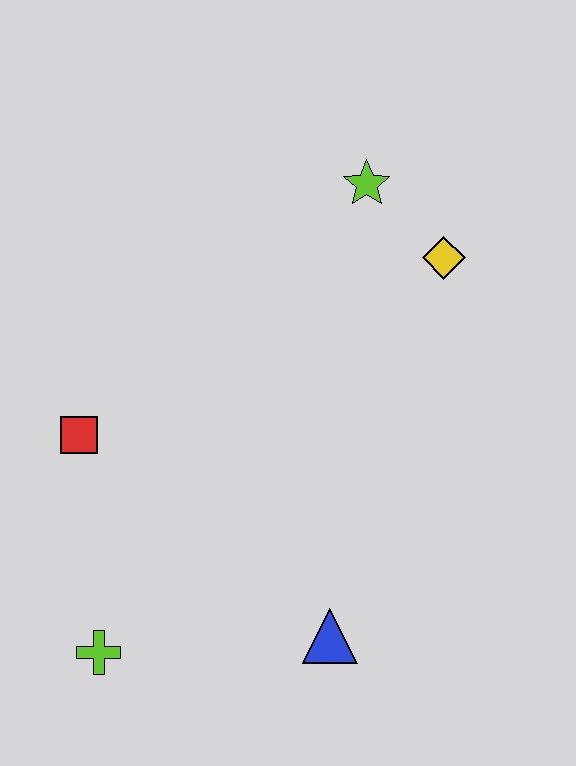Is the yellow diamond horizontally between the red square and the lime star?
No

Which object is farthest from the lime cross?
The lime star is farthest from the lime cross.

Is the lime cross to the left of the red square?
No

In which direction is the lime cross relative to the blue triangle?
The lime cross is to the left of the blue triangle.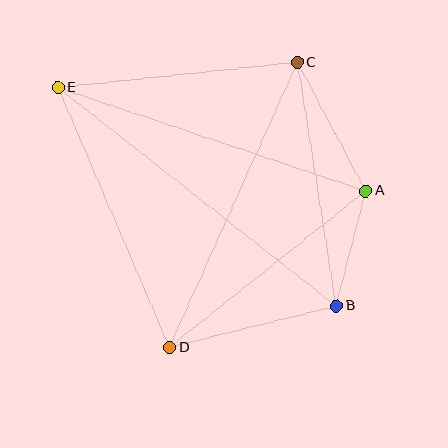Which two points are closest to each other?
Points A and B are closest to each other.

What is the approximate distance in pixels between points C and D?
The distance between C and D is approximately 313 pixels.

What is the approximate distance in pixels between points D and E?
The distance between D and E is approximately 283 pixels.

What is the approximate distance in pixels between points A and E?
The distance between A and E is approximately 325 pixels.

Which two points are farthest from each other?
Points B and E are farthest from each other.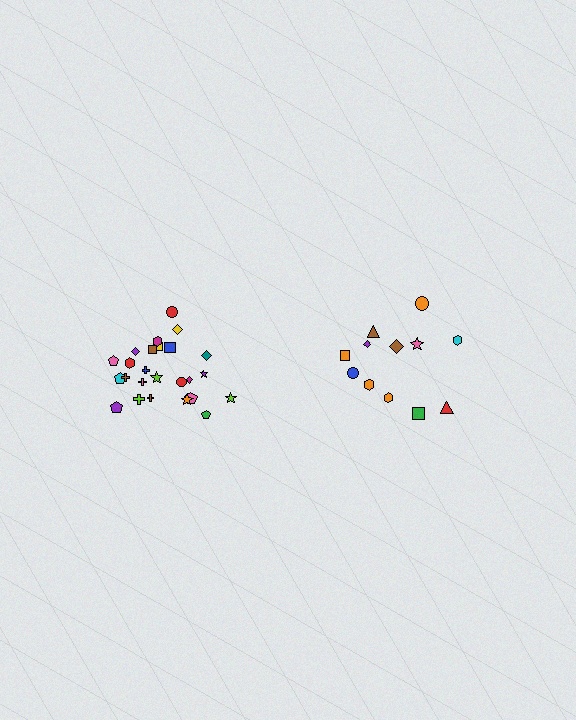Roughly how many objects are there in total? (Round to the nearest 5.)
Roughly 35 objects in total.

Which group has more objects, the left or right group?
The left group.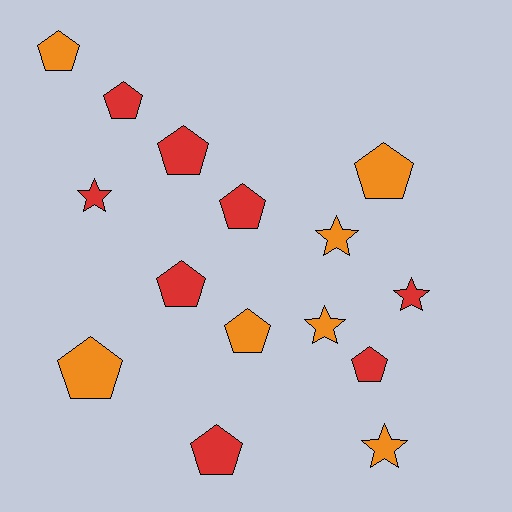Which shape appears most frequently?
Pentagon, with 10 objects.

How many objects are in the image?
There are 15 objects.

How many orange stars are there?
There are 3 orange stars.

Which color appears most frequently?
Red, with 8 objects.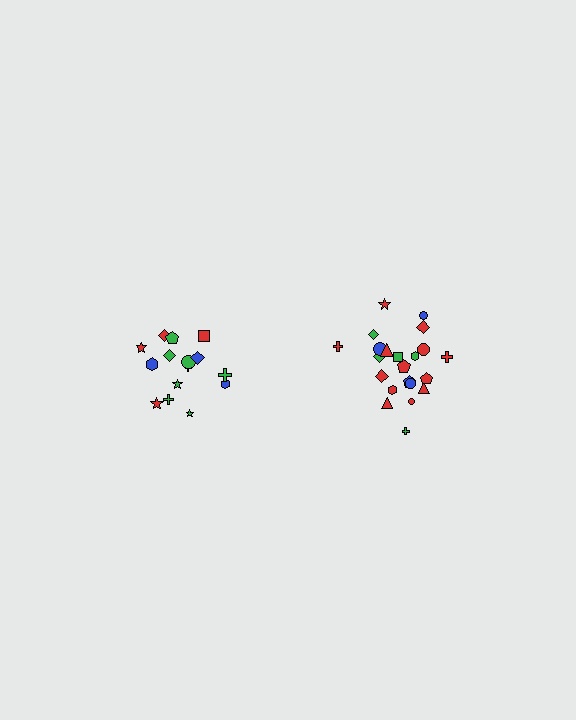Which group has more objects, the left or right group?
The right group.